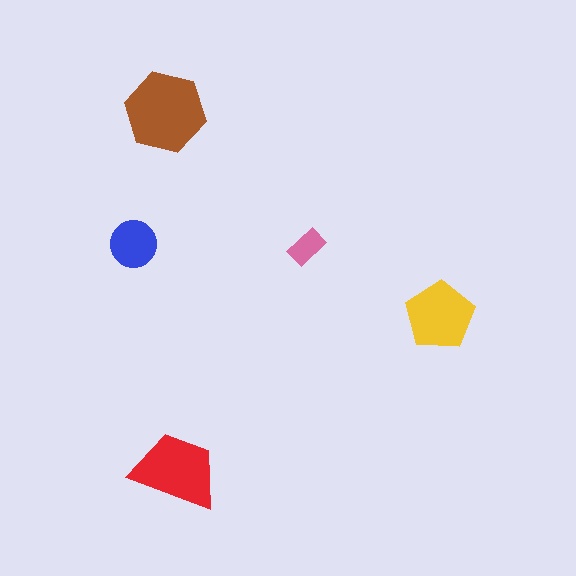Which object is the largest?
The brown hexagon.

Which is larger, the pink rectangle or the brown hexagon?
The brown hexagon.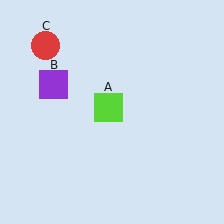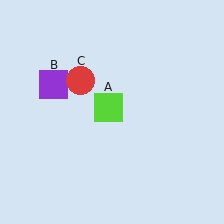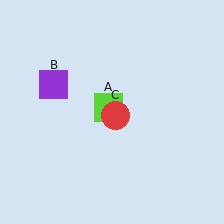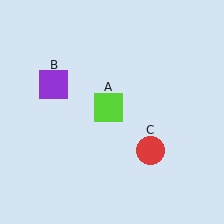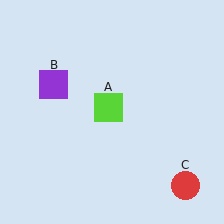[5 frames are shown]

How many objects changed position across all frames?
1 object changed position: red circle (object C).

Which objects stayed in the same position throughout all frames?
Lime square (object A) and purple square (object B) remained stationary.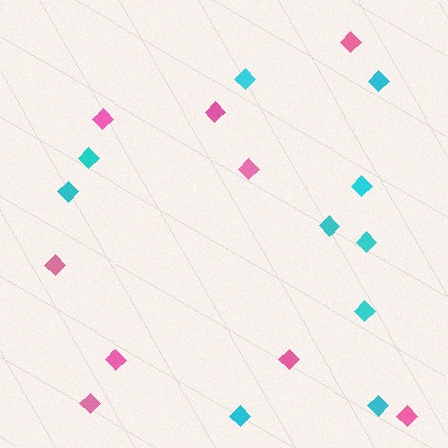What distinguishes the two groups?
There are 2 groups: one group of pink diamonds (9) and one group of cyan diamonds (10).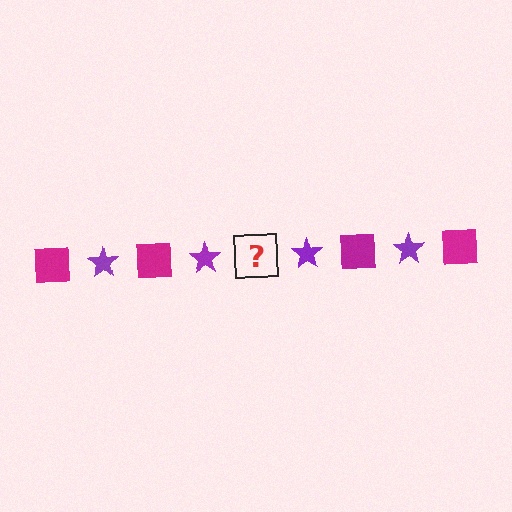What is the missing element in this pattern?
The missing element is a magenta square.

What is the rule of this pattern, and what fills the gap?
The rule is that the pattern alternates between magenta square and purple star. The gap should be filled with a magenta square.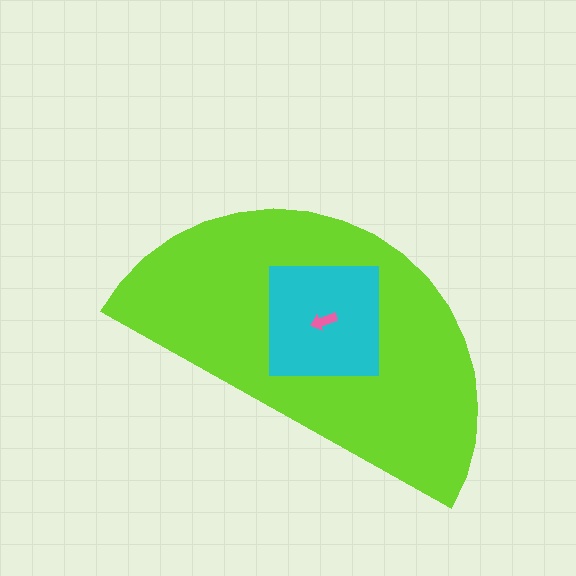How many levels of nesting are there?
3.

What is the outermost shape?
The lime semicircle.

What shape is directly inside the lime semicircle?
The cyan square.